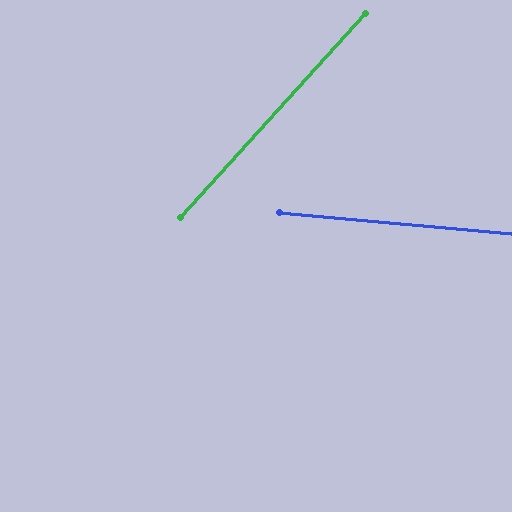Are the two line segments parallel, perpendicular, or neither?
Neither parallel nor perpendicular — they differ by about 53°.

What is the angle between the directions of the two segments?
Approximately 53 degrees.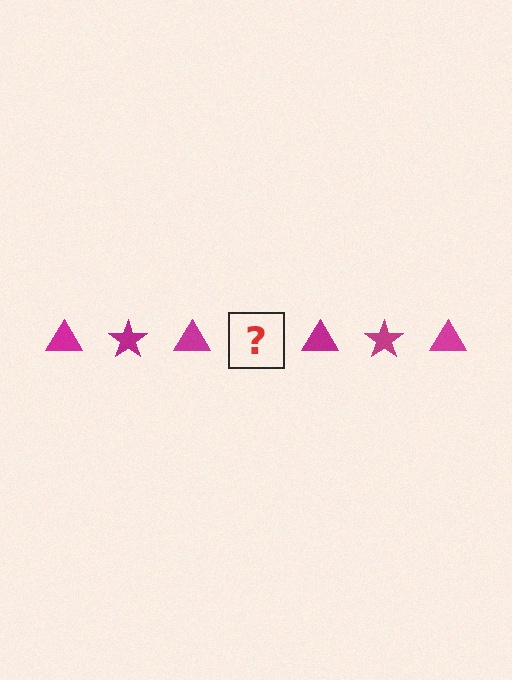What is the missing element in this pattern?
The missing element is a magenta star.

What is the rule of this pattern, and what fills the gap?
The rule is that the pattern cycles through triangle, star shapes in magenta. The gap should be filled with a magenta star.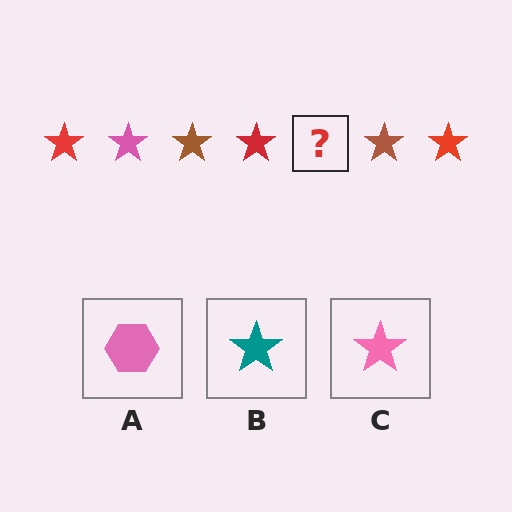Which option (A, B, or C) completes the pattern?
C.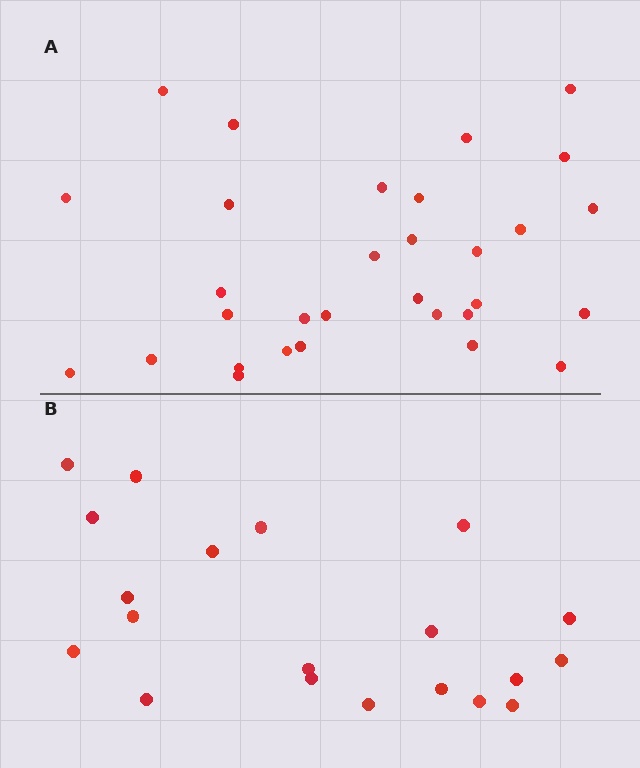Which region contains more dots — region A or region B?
Region A (the top region) has more dots.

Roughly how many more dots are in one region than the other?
Region A has roughly 12 or so more dots than region B.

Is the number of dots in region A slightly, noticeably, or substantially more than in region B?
Region A has substantially more. The ratio is roughly 1.6 to 1.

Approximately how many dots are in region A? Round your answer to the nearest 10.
About 30 dots. (The exact count is 31, which rounds to 30.)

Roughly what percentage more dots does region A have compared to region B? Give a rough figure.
About 55% more.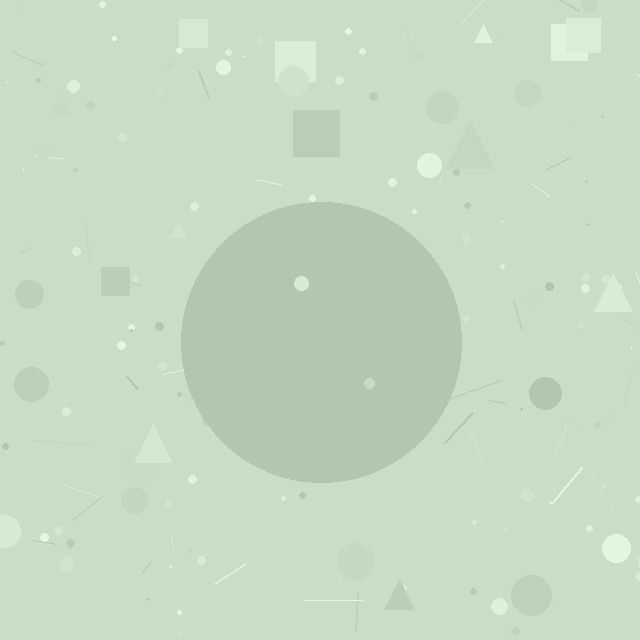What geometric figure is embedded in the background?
A circle is embedded in the background.